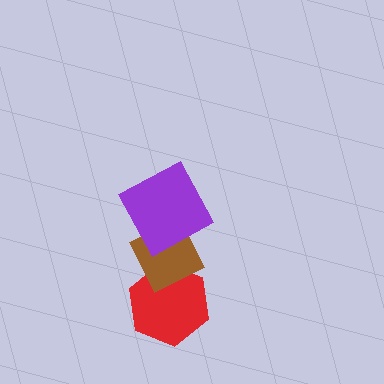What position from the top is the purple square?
The purple square is 1st from the top.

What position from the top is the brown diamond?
The brown diamond is 2nd from the top.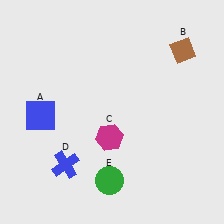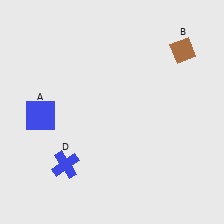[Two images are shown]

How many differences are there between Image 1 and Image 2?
There are 2 differences between the two images.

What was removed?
The magenta hexagon (C), the green circle (E) were removed in Image 2.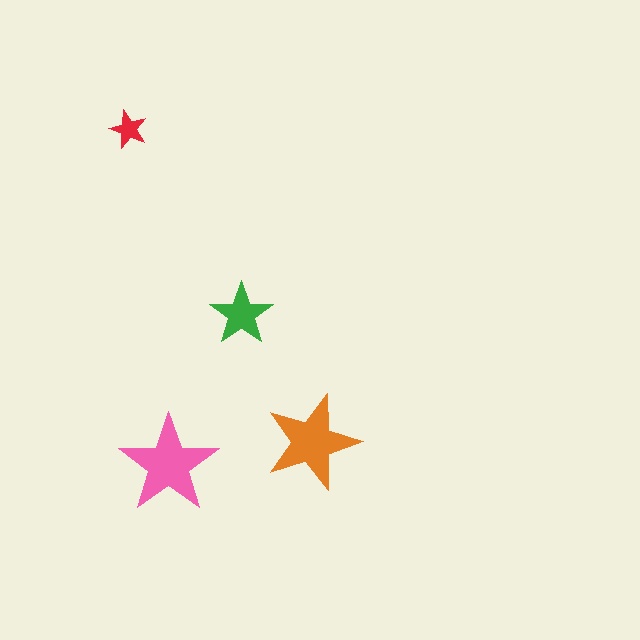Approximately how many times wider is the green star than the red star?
About 1.5 times wider.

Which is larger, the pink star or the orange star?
The pink one.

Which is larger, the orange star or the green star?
The orange one.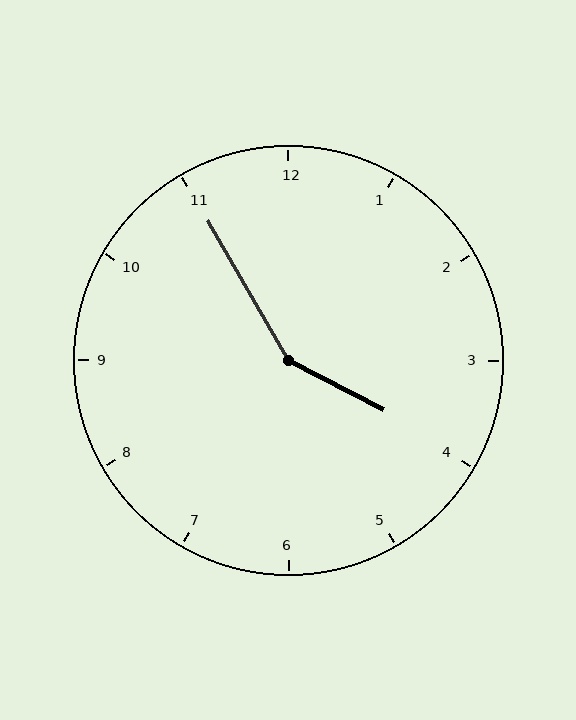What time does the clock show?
3:55.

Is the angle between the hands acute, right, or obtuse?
It is obtuse.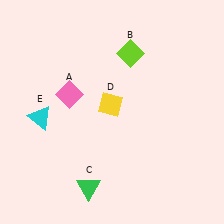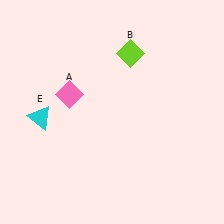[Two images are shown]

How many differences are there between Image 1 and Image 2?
There are 2 differences between the two images.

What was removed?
The yellow diamond (D), the green triangle (C) were removed in Image 2.